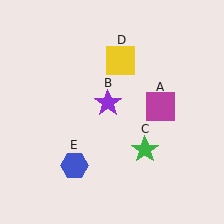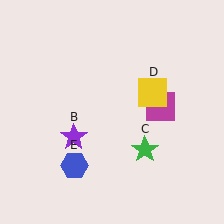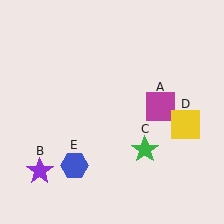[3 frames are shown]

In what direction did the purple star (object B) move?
The purple star (object B) moved down and to the left.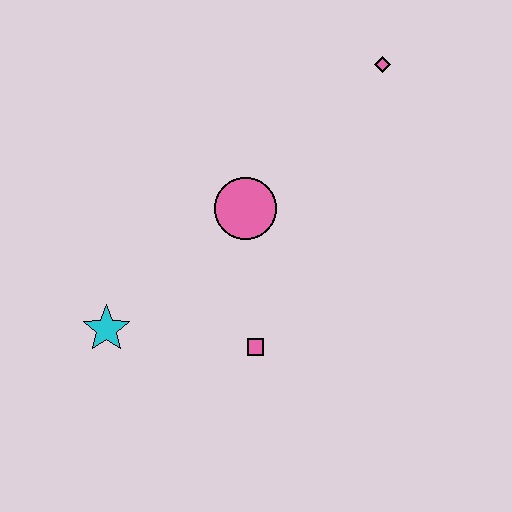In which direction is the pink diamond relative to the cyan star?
The pink diamond is to the right of the cyan star.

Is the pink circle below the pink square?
No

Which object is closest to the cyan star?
The pink square is closest to the cyan star.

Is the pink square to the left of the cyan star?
No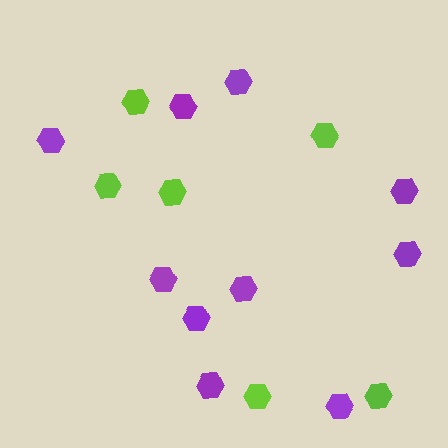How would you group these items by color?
There are 2 groups: one group of lime hexagons (6) and one group of purple hexagons (10).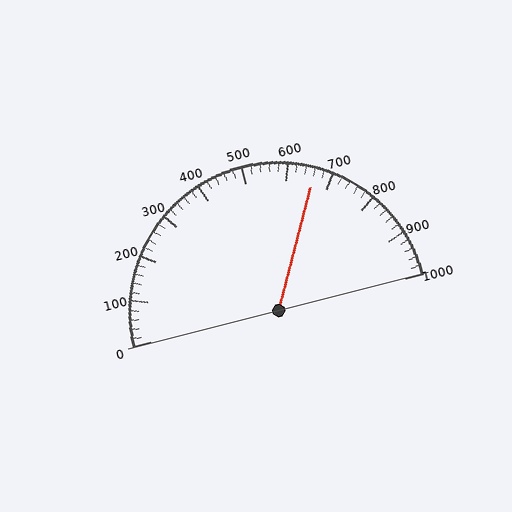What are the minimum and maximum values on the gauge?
The gauge ranges from 0 to 1000.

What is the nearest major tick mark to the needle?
The nearest major tick mark is 700.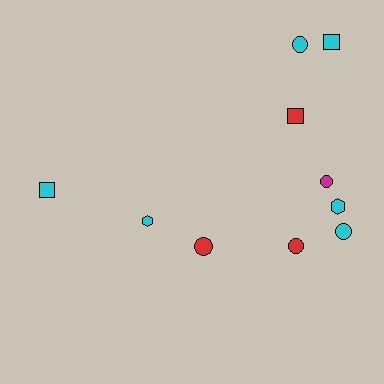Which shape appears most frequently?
Circle, with 5 objects.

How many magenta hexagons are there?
There are no magenta hexagons.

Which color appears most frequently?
Cyan, with 6 objects.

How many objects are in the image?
There are 10 objects.